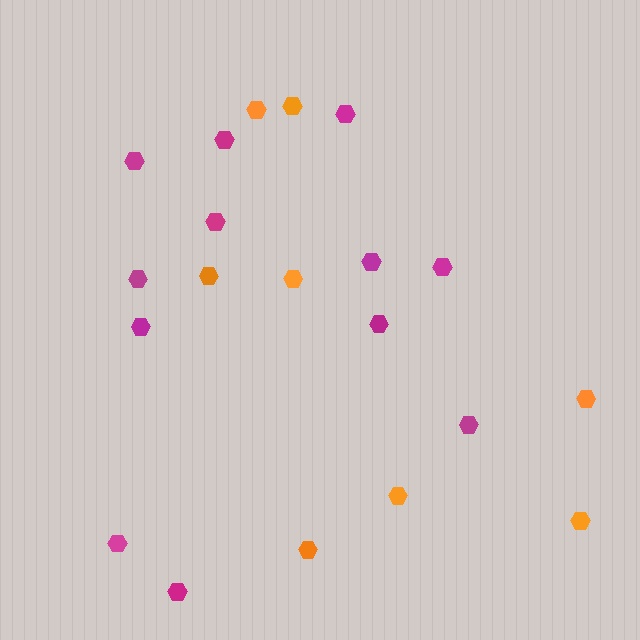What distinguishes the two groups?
There are 2 groups: one group of orange hexagons (8) and one group of magenta hexagons (12).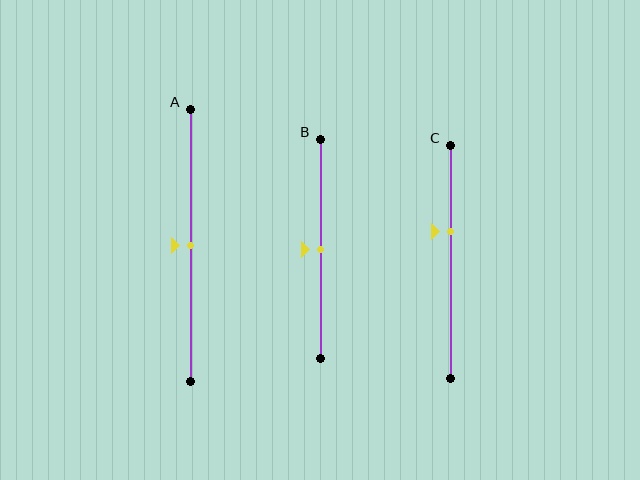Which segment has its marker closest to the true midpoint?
Segment A has its marker closest to the true midpoint.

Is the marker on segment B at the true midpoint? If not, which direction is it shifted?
Yes, the marker on segment B is at the true midpoint.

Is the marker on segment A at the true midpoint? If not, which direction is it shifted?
Yes, the marker on segment A is at the true midpoint.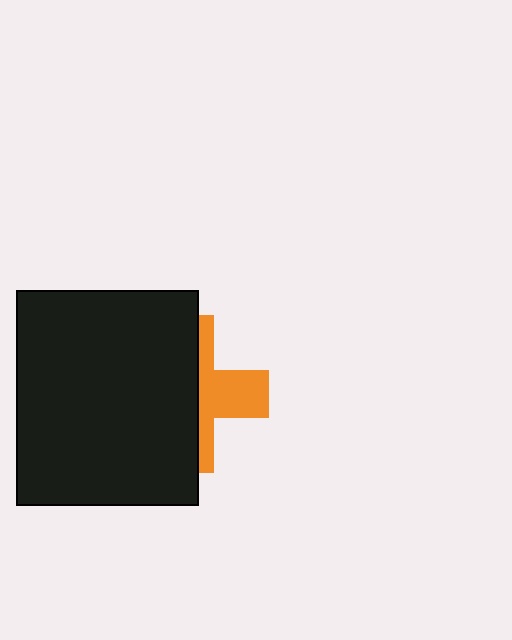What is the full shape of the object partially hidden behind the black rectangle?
The partially hidden object is an orange cross.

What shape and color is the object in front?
The object in front is a black rectangle.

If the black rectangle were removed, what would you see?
You would see the complete orange cross.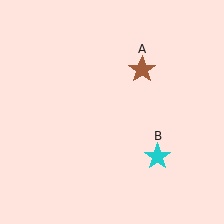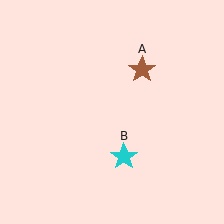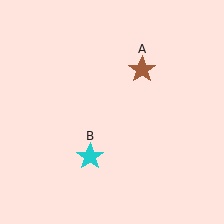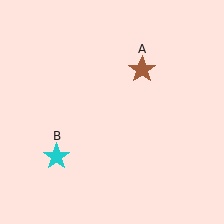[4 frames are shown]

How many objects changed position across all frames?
1 object changed position: cyan star (object B).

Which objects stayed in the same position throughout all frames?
Brown star (object A) remained stationary.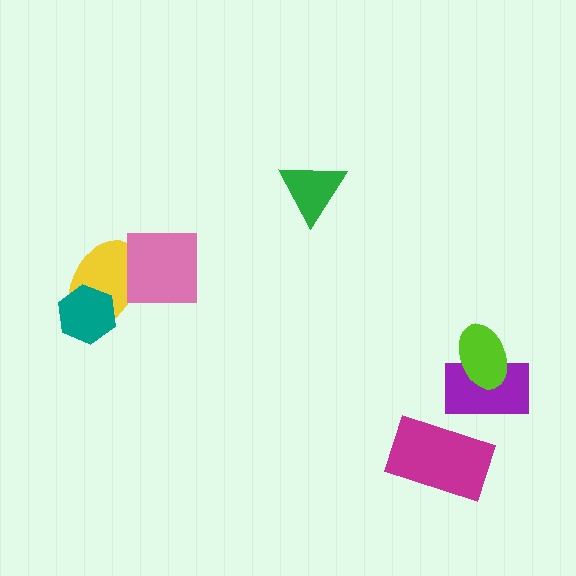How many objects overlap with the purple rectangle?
1 object overlaps with the purple rectangle.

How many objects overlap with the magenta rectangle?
0 objects overlap with the magenta rectangle.